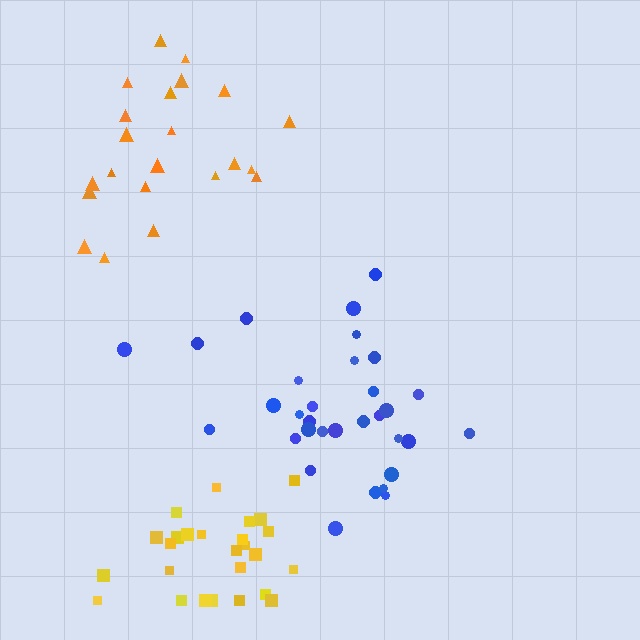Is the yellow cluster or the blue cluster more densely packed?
Blue.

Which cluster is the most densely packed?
Blue.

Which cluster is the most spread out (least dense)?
Orange.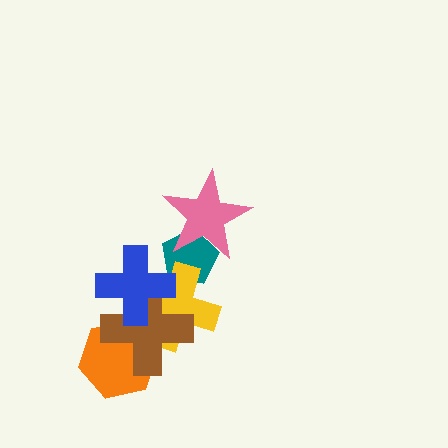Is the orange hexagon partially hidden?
Yes, it is partially covered by another shape.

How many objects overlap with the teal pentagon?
3 objects overlap with the teal pentagon.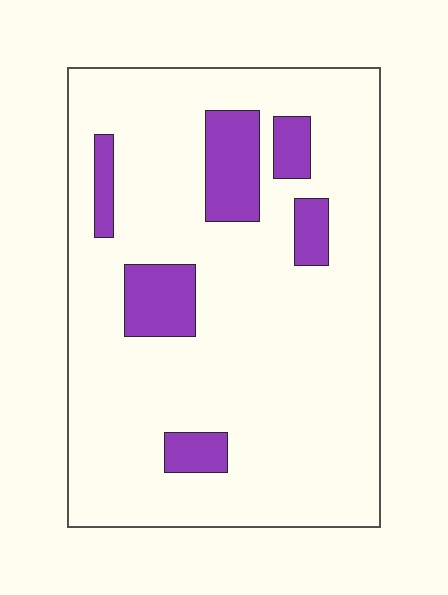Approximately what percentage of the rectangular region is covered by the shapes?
Approximately 15%.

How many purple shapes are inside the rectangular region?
6.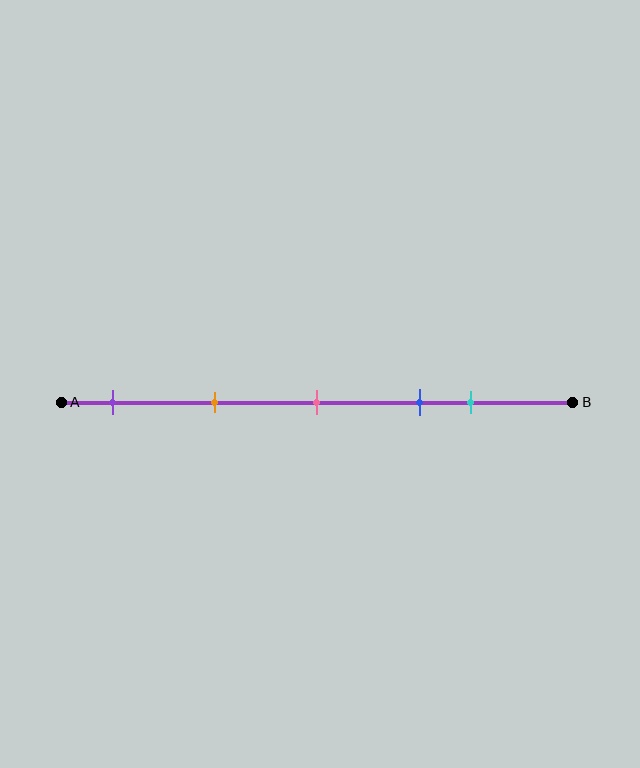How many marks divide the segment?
There are 5 marks dividing the segment.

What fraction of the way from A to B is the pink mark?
The pink mark is approximately 50% (0.5) of the way from A to B.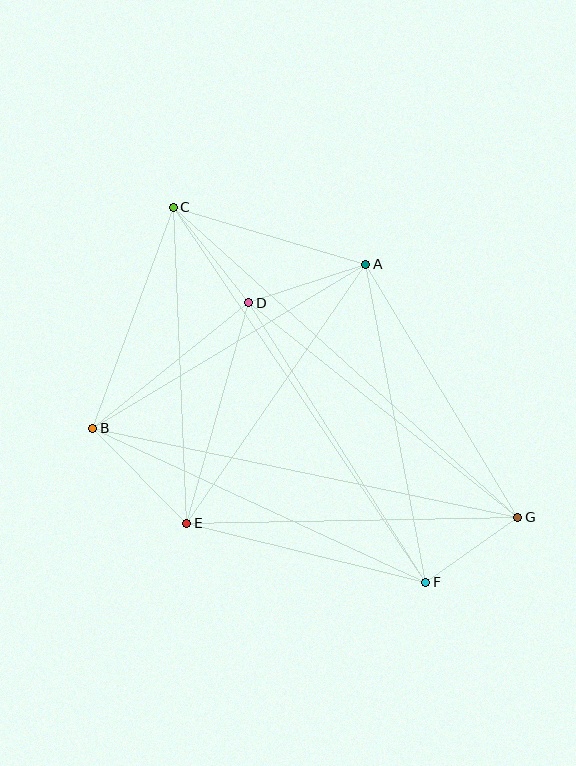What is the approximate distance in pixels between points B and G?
The distance between B and G is approximately 434 pixels.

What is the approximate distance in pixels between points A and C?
The distance between A and C is approximately 201 pixels.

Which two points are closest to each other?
Points F and G are closest to each other.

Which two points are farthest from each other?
Points C and G are farthest from each other.